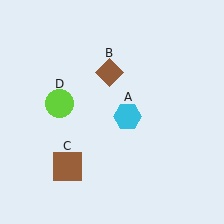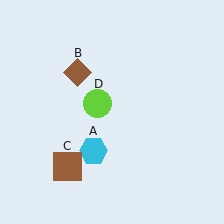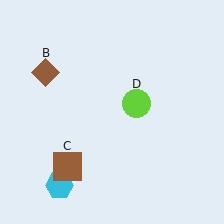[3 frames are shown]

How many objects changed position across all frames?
3 objects changed position: cyan hexagon (object A), brown diamond (object B), lime circle (object D).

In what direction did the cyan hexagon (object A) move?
The cyan hexagon (object A) moved down and to the left.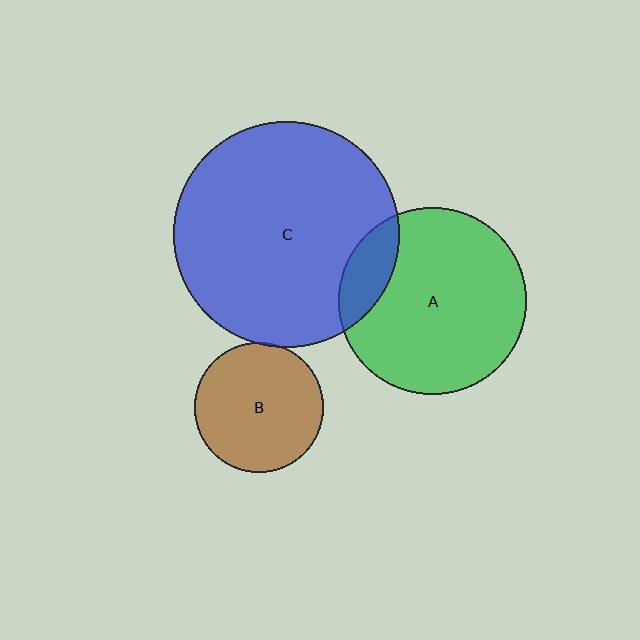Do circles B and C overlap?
Yes.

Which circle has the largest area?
Circle C (blue).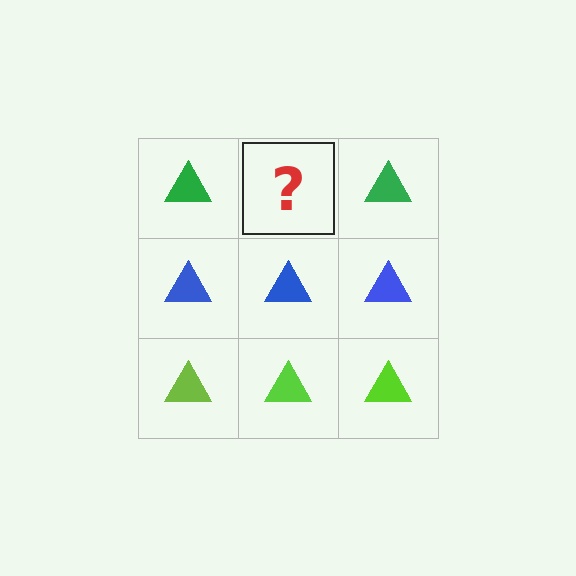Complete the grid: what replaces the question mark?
The question mark should be replaced with a green triangle.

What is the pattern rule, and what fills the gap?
The rule is that each row has a consistent color. The gap should be filled with a green triangle.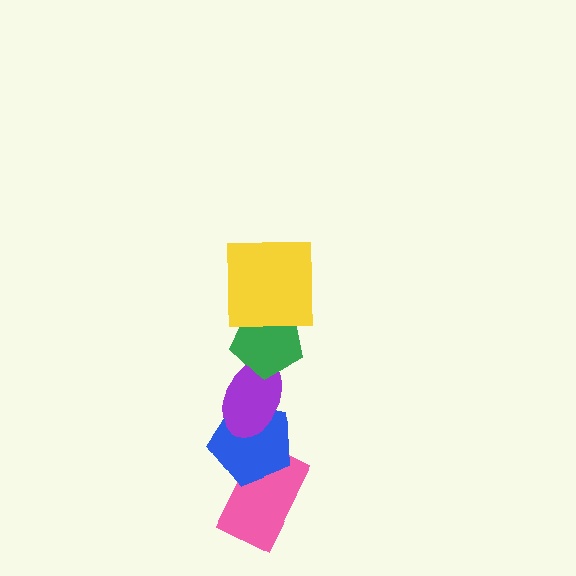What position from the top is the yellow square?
The yellow square is 1st from the top.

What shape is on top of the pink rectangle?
The blue pentagon is on top of the pink rectangle.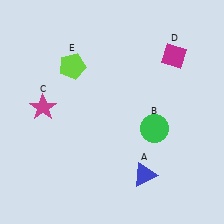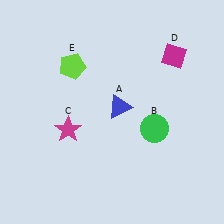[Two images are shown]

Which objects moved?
The objects that moved are: the blue triangle (A), the magenta star (C).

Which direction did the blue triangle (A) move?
The blue triangle (A) moved up.